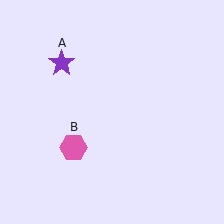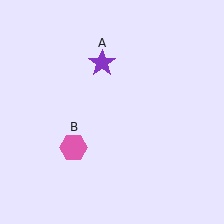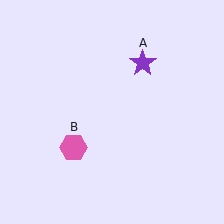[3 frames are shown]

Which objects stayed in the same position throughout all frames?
Pink hexagon (object B) remained stationary.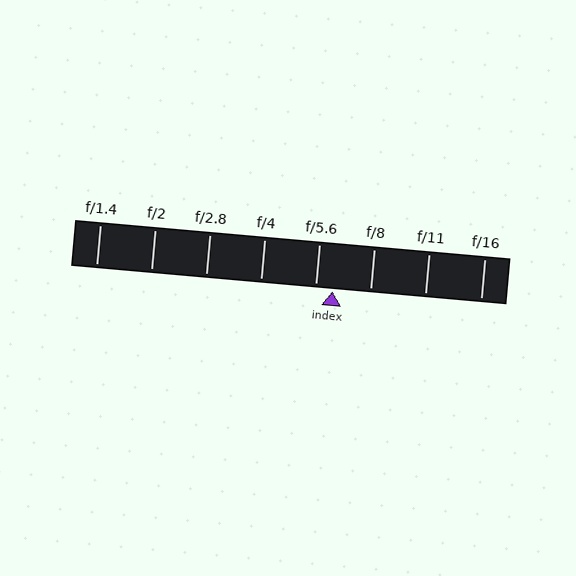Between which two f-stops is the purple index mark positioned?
The index mark is between f/5.6 and f/8.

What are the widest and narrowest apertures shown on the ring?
The widest aperture shown is f/1.4 and the narrowest is f/16.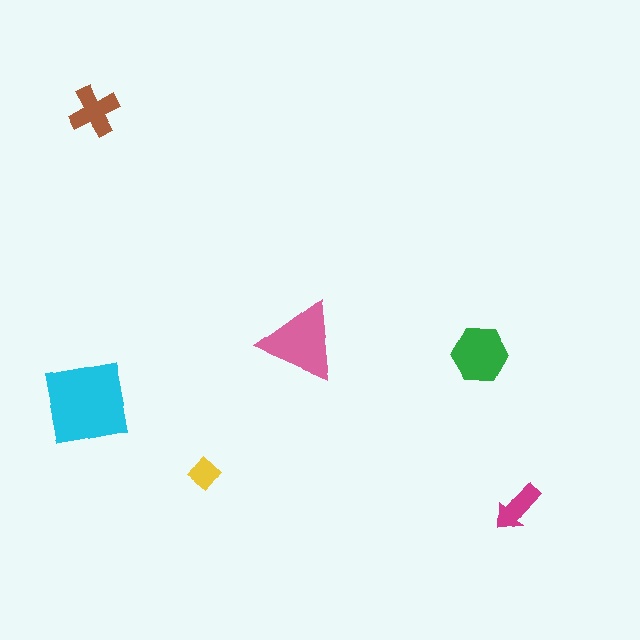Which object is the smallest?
The yellow diamond.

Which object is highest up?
The brown cross is topmost.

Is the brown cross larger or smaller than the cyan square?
Smaller.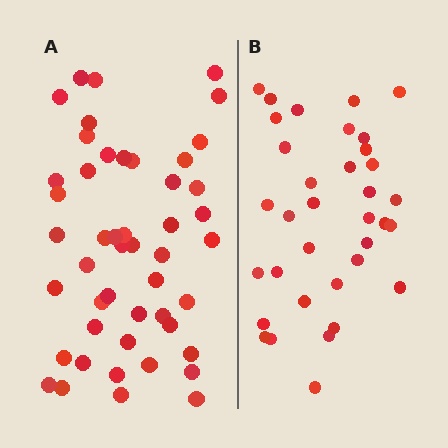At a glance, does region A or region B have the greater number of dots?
Region A (the left region) has more dots.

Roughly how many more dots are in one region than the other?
Region A has approximately 15 more dots than region B.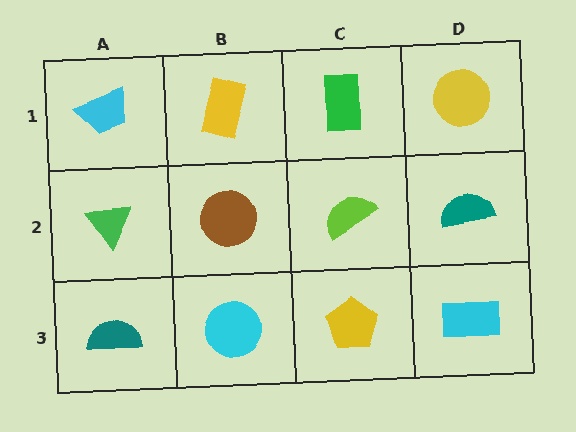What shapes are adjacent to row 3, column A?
A green triangle (row 2, column A), a cyan circle (row 3, column B).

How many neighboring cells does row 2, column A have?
3.